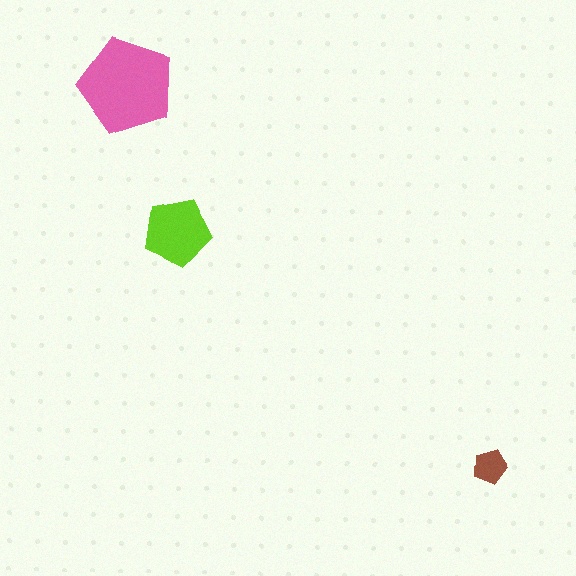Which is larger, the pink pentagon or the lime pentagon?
The pink one.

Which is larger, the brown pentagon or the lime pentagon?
The lime one.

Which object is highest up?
The pink pentagon is topmost.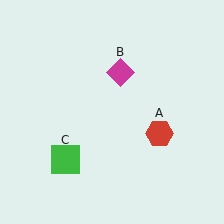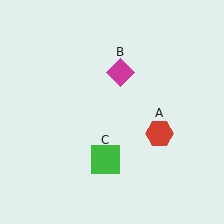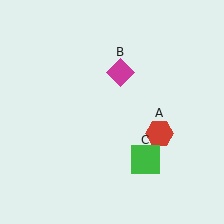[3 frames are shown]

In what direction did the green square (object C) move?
The green square (object C) moved right.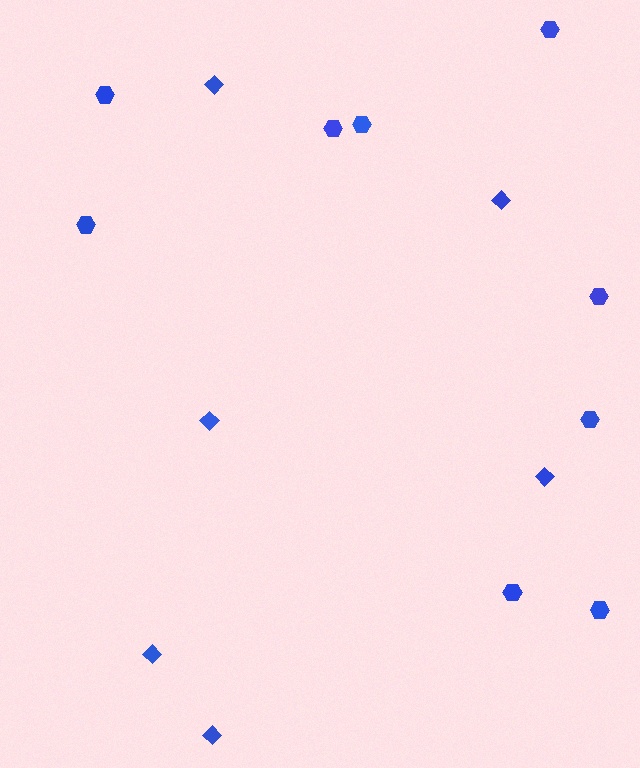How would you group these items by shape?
There are 2 groups: one group of diamonds (6) and one group of hexagons (9).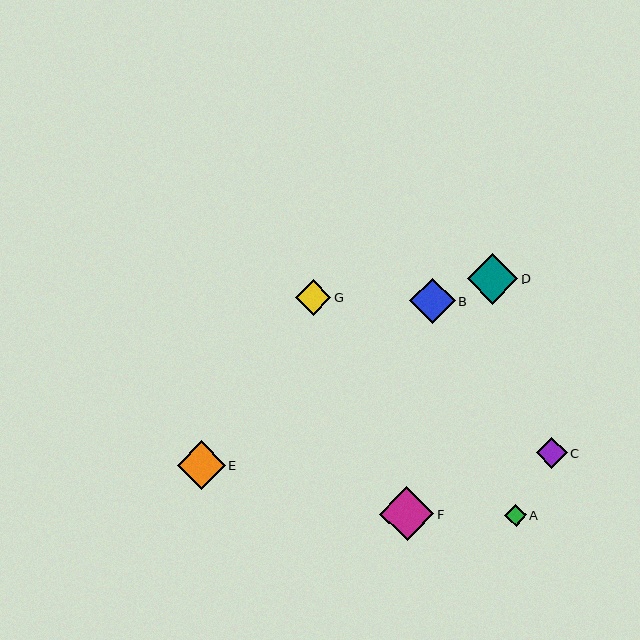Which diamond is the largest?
Diamond F is the largest with a size of approximately 54 pixels.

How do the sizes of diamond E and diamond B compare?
Diamond E and diamond B are approximately the same size.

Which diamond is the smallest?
Diamond A is the smallest with a size of approximately 22 pixels.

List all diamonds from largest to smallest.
From largest to smallest: F, D, E, B, G, C, A.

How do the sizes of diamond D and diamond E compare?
Diamond D and diamond E are approximately the same size.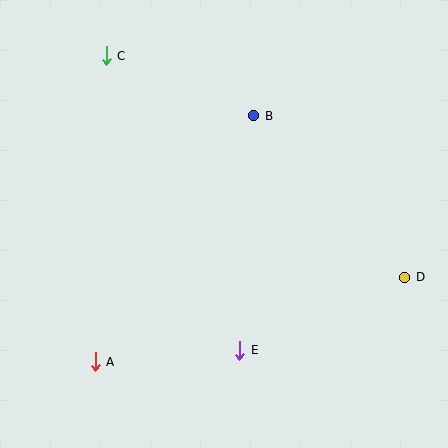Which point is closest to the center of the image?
Point B at (254, 116) is closest to the center.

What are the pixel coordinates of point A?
Point A is at (95, 362).